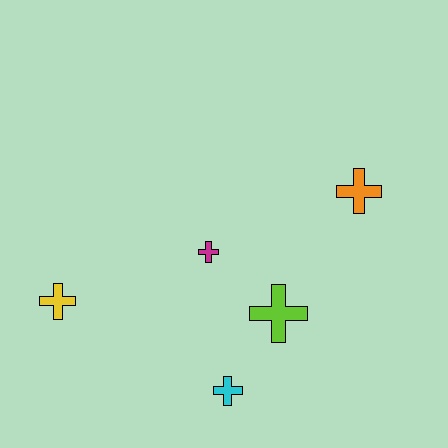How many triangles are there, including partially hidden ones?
There are no triangles.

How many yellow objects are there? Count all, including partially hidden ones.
There is 1 yellow object.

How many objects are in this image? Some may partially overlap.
There are 5 objects.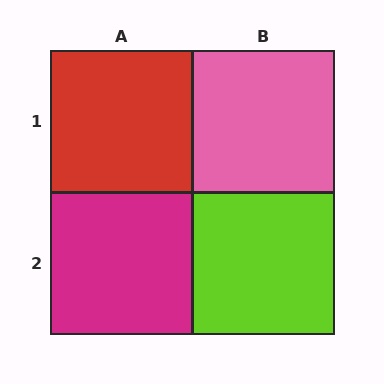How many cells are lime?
1 cell is lime.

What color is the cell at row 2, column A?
Magenta.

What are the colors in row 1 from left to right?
Red, pink.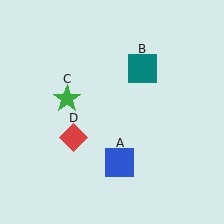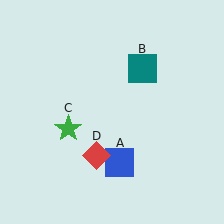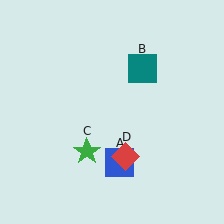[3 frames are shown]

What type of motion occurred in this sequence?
The green star (object C), red diamond (object D) rotated counterclockwise around the center of the scene.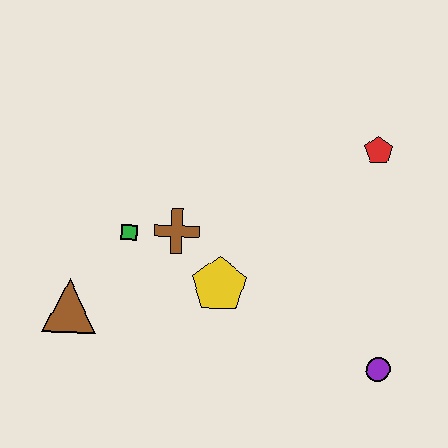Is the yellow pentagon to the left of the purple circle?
Yes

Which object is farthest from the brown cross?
The purple circle is farthest from the brown cross.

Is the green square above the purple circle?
Yes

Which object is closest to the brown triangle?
The green square is closest to the brown triangle.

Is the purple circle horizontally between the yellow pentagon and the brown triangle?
No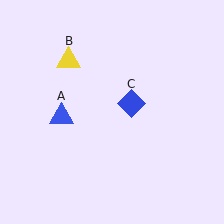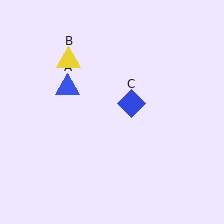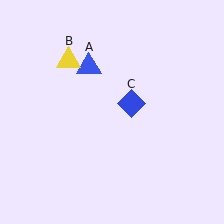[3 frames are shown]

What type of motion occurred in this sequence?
The blue triangle (object A) rotated clockwise around the center of the scene.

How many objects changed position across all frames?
1 object changed position: blue triangle (object A).